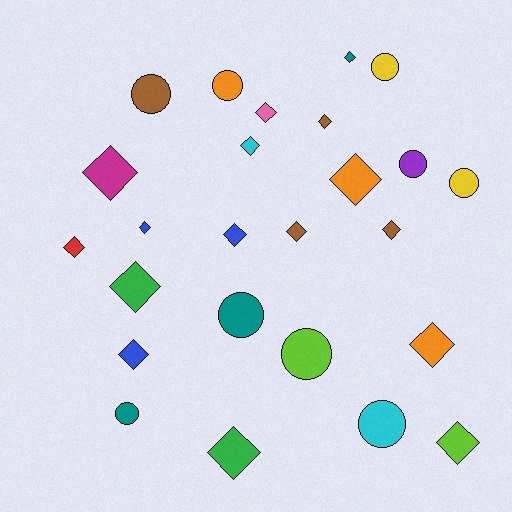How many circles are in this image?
There are 9 circles.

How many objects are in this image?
There are 25 objects.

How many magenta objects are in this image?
There is 1 magenta object.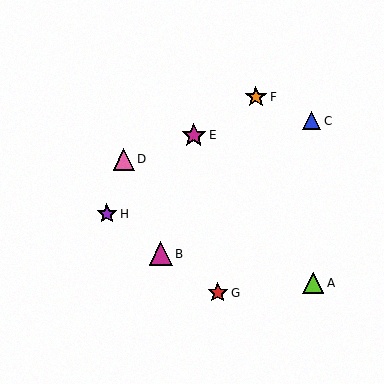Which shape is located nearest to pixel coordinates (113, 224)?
The purple star (labeled H) at (107, 214) is nearest to that location.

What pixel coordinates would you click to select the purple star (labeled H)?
Click at (107, 214) to select the purple star H.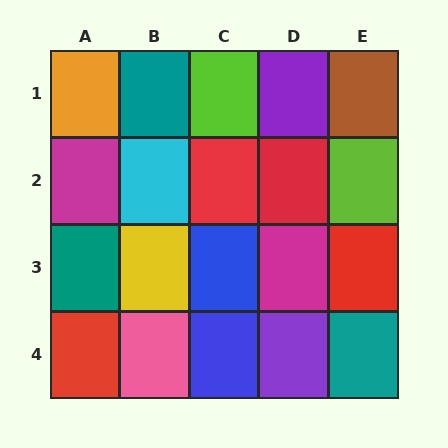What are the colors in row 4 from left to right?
Red, pink, blue, purple, teal.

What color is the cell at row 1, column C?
Lime.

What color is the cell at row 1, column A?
Orange.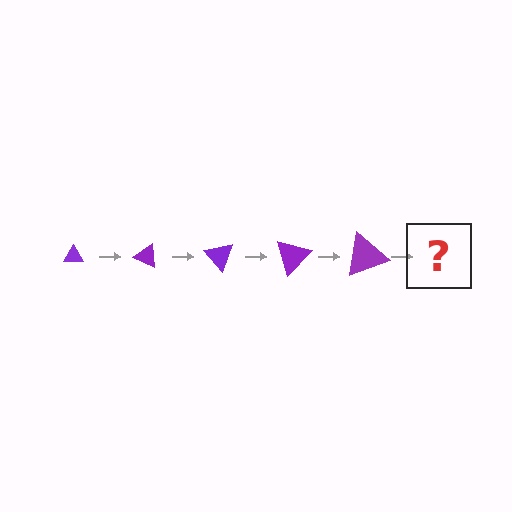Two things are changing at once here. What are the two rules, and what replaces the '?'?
The two rules are that the triangle grows larger each step and it rotates 25 degrees each step. The '?' should be a triangle, larger than the previous one and rotated 125 degrees from the start.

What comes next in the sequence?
The next element should be a triangle, larger than the previous one and rotated 125 degrees from the start.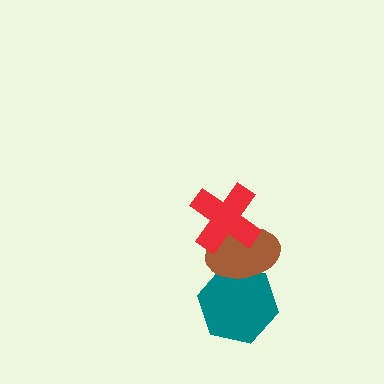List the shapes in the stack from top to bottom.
From top to bottom: the red cross, the brown ellipse, the teal hexagon.